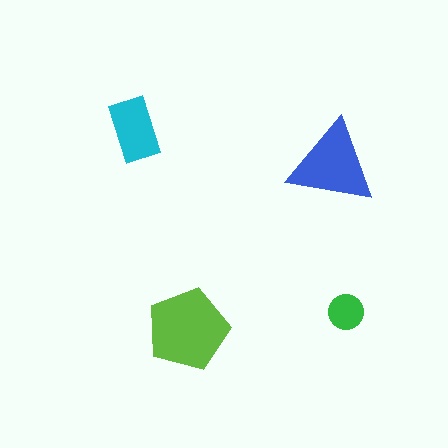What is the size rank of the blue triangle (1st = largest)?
2nd.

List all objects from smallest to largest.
The green circle, the cyan rectangle, the blue triangle, the lime pentagon.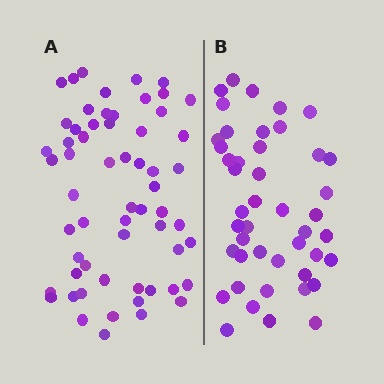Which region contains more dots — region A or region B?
Region A (the left region) has more dots.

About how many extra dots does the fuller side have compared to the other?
Region A has approximately 15 more dots than region B.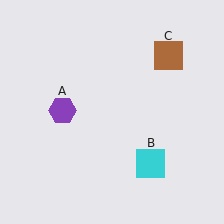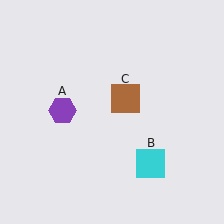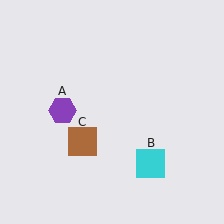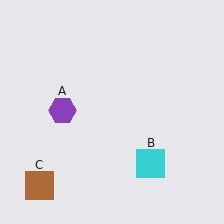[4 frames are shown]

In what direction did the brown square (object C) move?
The brown square (object C) moved down and to the left.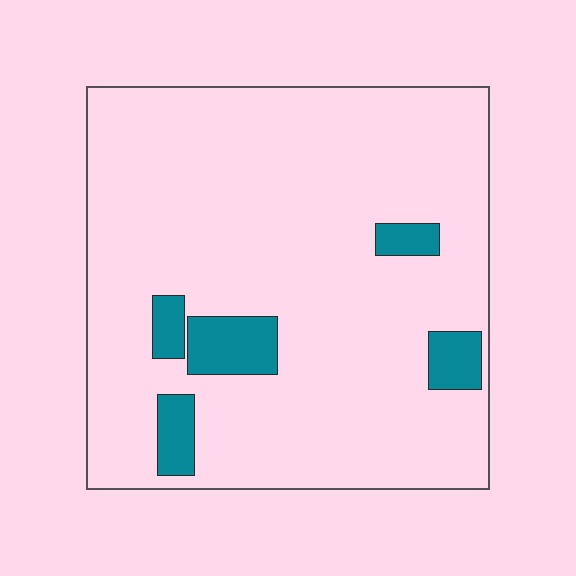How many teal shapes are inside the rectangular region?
5.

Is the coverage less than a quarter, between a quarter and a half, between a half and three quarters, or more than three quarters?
Less than a quarter.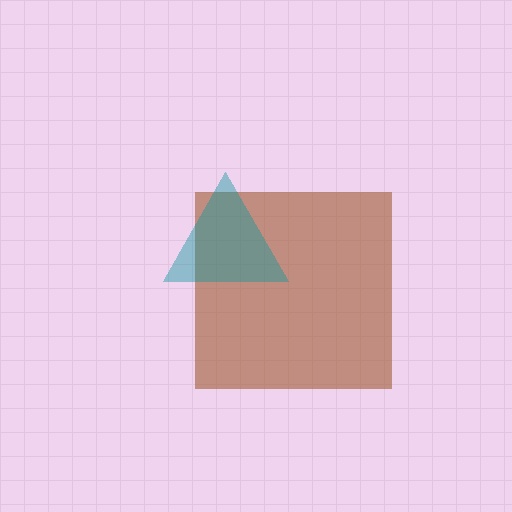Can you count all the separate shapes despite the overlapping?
Yes, there are 2 separate shapes.